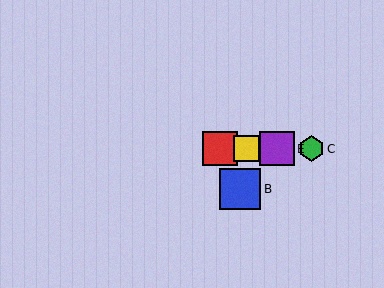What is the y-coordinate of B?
Object B is at y≈189.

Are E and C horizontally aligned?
Yes, both are at y≈149.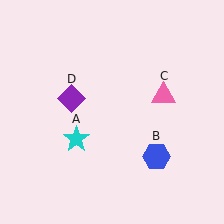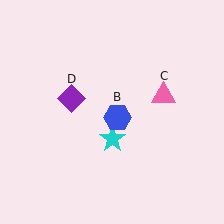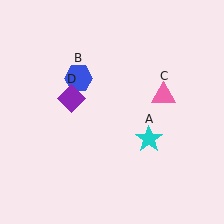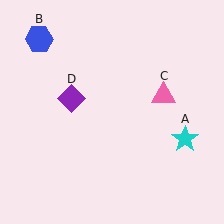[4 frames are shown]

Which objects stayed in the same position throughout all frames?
Pink triangle (object C) and purple diamond (object D) remained stationary.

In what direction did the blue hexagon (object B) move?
The blue hexagon (object B) moved up and to the left.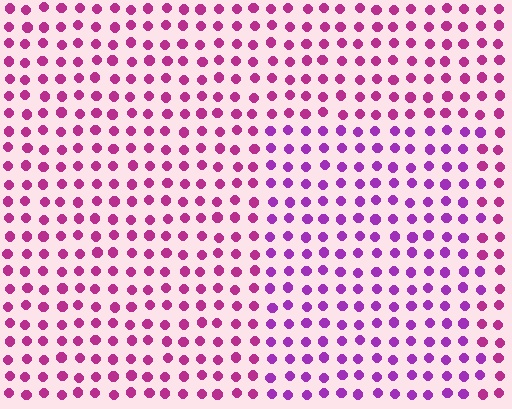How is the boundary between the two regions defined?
The boundary is defined purely by a slight shift in hue (about 29 degrees). Spacing, size, and orientation are identical on both sides.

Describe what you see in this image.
The image is filled with small magenta elements in a uniform arrangement. A rectangle-shaped region is visible where the elements are tinted to a slightly different hue, forming a subtle color boundary.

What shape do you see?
I see a rectangle.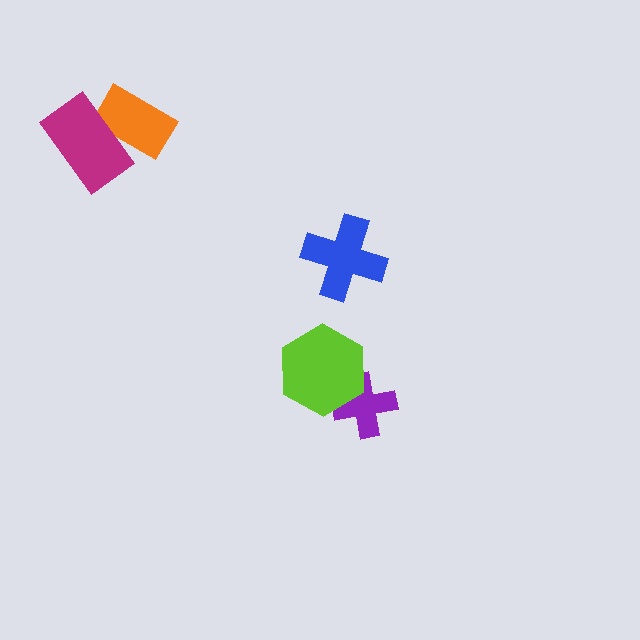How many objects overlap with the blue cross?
0 objects overlap with the blue cross.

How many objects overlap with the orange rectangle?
1 object overlaps with the orange rectangle.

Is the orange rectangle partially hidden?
Yes, it is partially covered by another shape.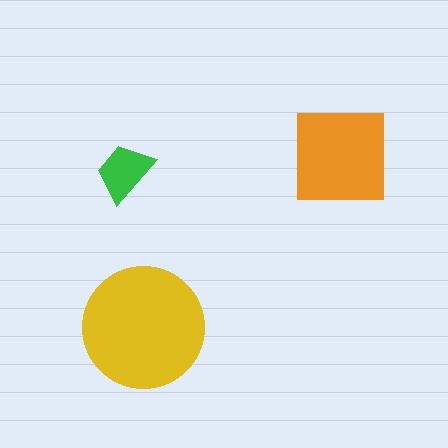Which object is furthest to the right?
The orange square is rightmost.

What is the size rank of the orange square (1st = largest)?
2nd.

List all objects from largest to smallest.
The yellow circle, the orange square, the green trapezoid.